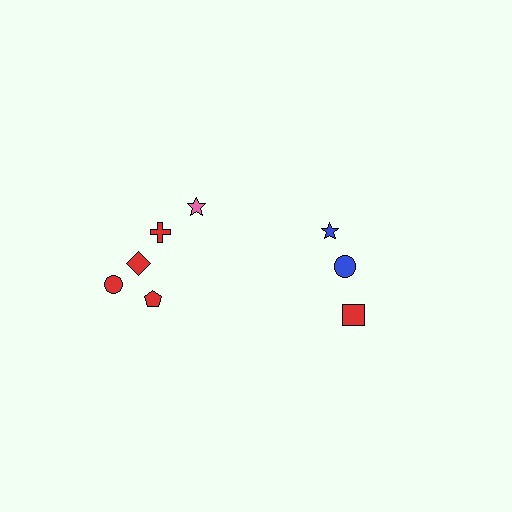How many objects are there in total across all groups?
There are 8 objects.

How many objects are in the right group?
There are 3 objects.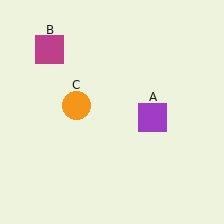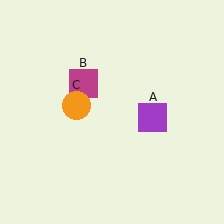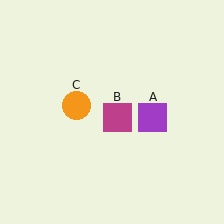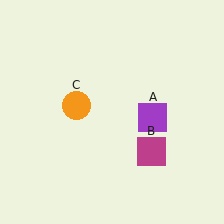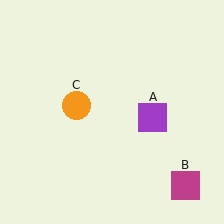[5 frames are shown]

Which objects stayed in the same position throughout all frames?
Purple square (object A) and orange circle (object C) remained stationary.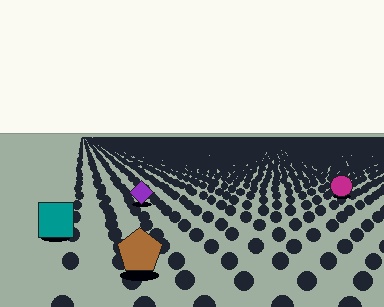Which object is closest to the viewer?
The brown pentagon is closest. The texture marks near it are larger and more spread out.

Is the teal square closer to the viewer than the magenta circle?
Yes. The teal square is closer — you can tell from the texture gradient: the ground texture is coarser near it.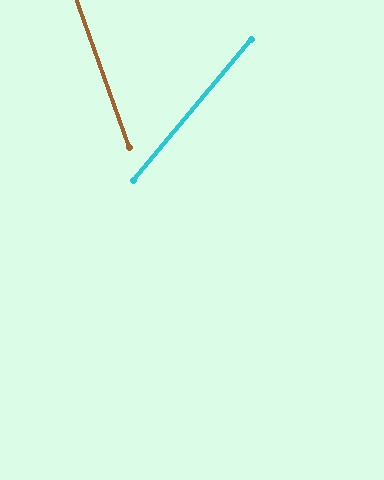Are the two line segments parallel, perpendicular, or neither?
Neither parallel nor perpendicular — they differ by about 59°.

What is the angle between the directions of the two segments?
Approximately 59 degrees.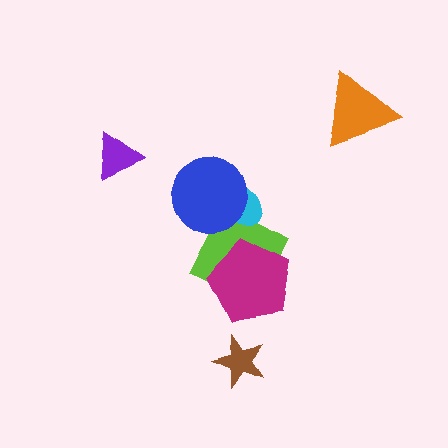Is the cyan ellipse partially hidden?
Yes, it is partially covered by another shape.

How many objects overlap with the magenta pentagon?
1 object overlaps with the magenta pentagon.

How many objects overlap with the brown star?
0 objects overlap with the brown star.